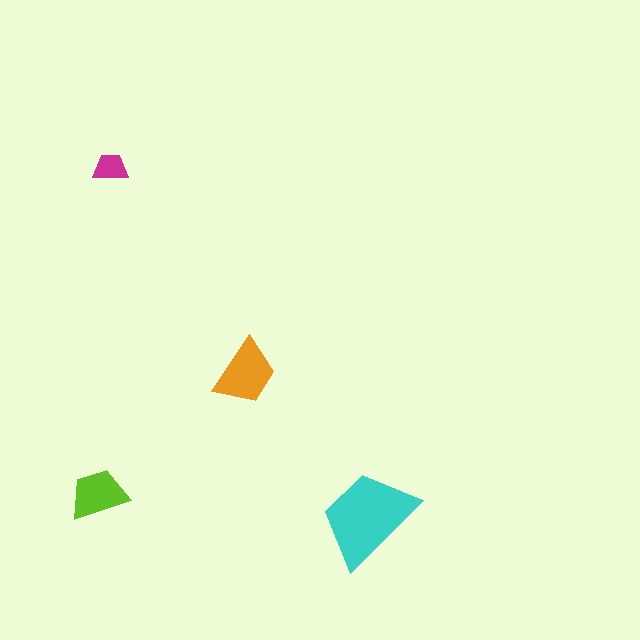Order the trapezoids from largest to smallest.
the cyan one, the orange one, the lime one, the magenta one.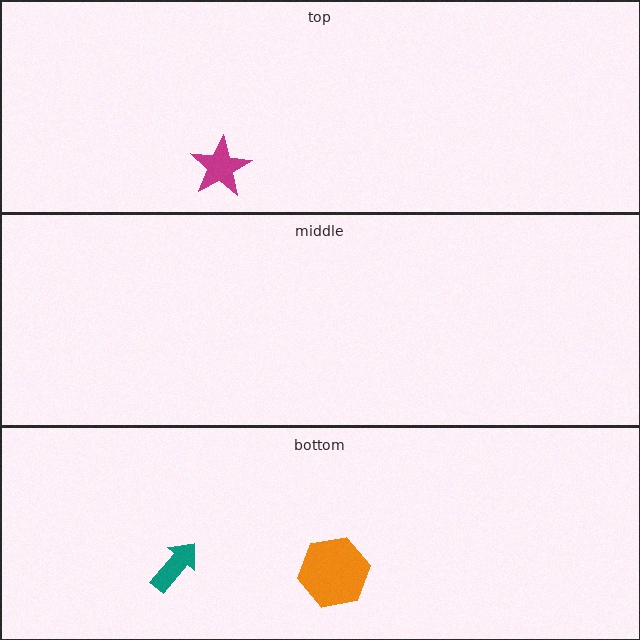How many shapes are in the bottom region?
2.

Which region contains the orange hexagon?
The bottom region.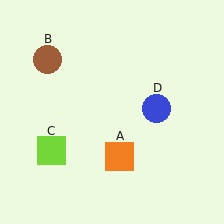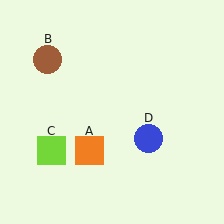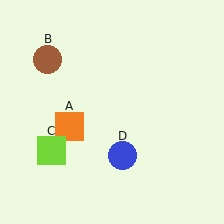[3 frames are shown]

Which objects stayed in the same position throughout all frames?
Brown circle (object B) and lime square (object C) remained stationary.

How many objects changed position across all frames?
2 objects changed position: orange square (object A), blue circle (object D).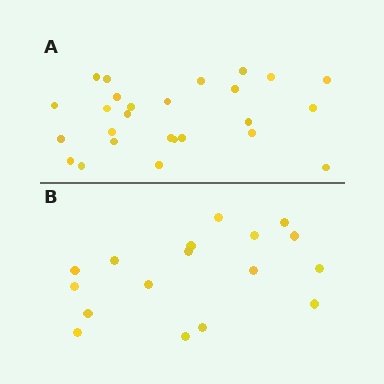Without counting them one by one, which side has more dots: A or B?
Region A (the top region) has more dots.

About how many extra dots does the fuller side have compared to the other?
Region A has roughly 8 or so more dots than region B.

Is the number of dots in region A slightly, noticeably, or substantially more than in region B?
Region A has substantially more. The ratio is roughly 1.5 to 1.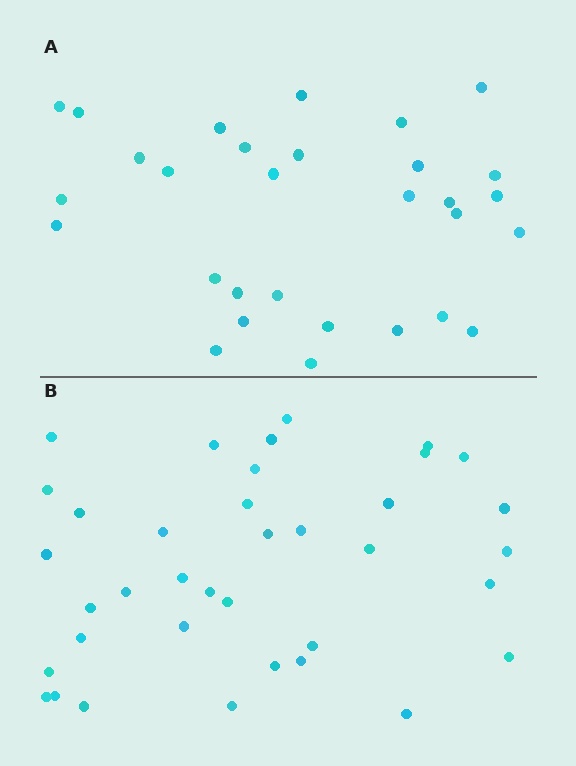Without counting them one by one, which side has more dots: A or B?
Region B (the bottom region) has more dots.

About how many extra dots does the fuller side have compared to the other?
Region B has roughly 8 or so more dots than region A.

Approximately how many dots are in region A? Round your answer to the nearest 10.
About 30 dots.